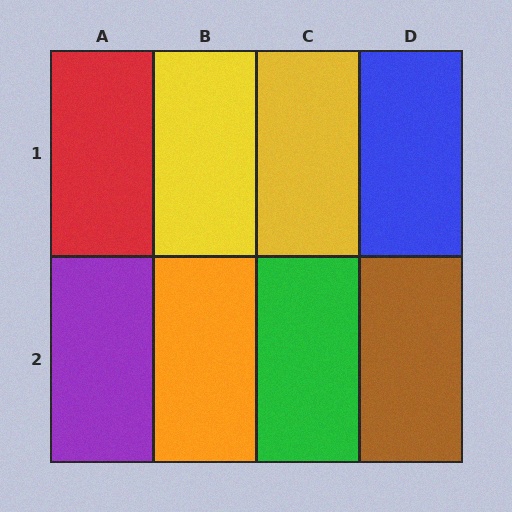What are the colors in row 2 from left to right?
Purple, orange, green, brown.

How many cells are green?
1 cell is green.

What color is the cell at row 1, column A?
Red.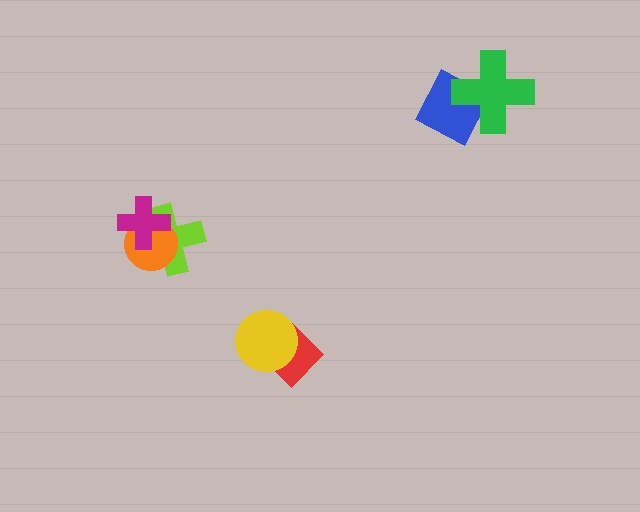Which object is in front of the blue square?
The green cross is in front of the blue square.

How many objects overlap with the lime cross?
2 objects overlap with the lime cross.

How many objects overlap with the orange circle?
2 objects overlap with the orange circle.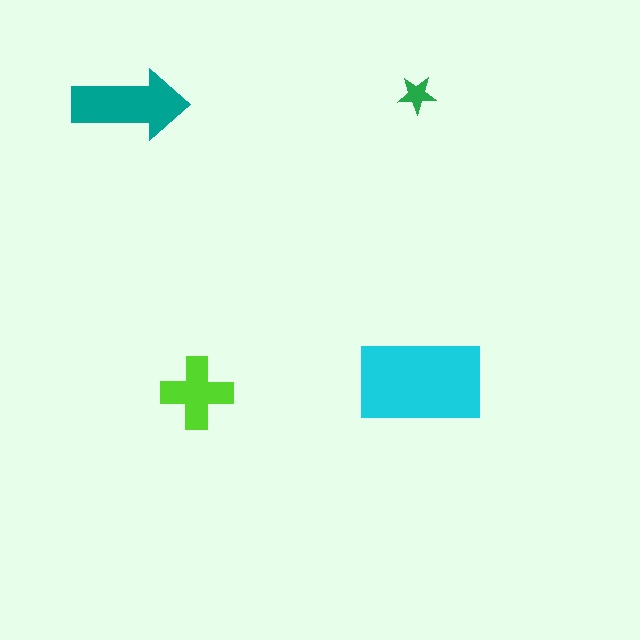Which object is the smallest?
The green star.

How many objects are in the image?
There are 4 objects in the image.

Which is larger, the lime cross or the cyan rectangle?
The cyan rectangle.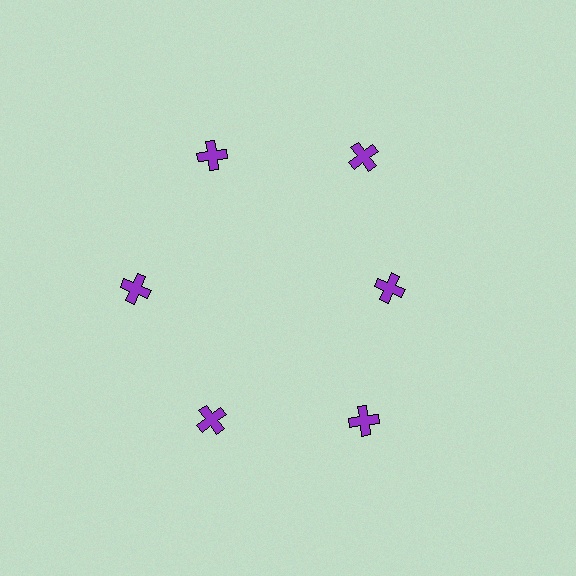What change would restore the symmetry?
The symmetry would be restored by moving it outward, back onto the ring so that all 6 crosses sit at equal angles and equal distance from the center.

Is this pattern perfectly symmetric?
No. The 6 purple crosses are arranged in a ring, but one element near the 3 o'clock position is pulled inward toward the center, breaking the 6-fold rotational symmetry.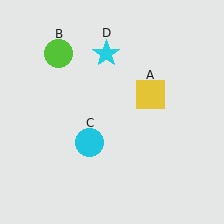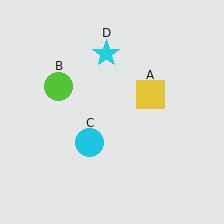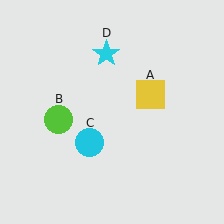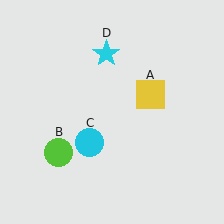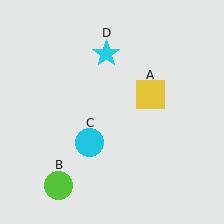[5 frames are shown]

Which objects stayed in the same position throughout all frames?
Yellow square (object A) and cyan circle (object C) and cyan star (object D) remained stationary.